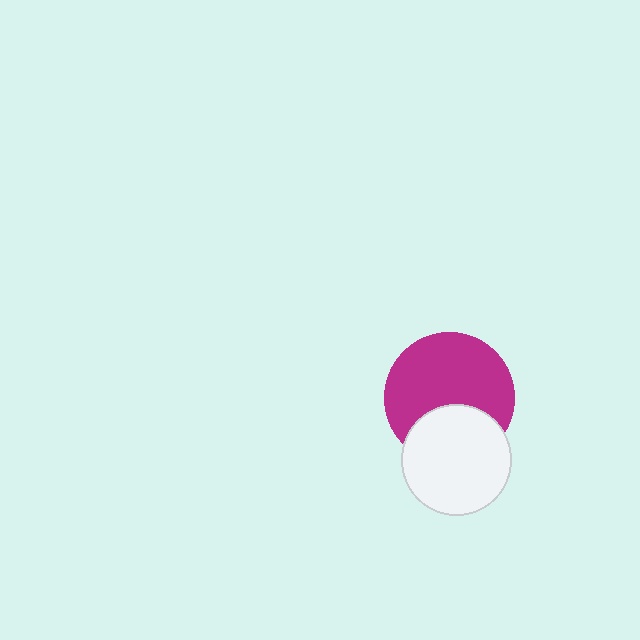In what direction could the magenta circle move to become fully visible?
The magenta circle could move up. That would shift it out from behind the white circle entirely.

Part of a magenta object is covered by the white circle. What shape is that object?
It is a circle.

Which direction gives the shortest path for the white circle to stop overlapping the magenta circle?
Moving down gives the shortest separation.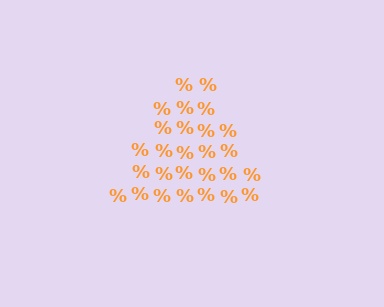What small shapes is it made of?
It is made of small percent signs.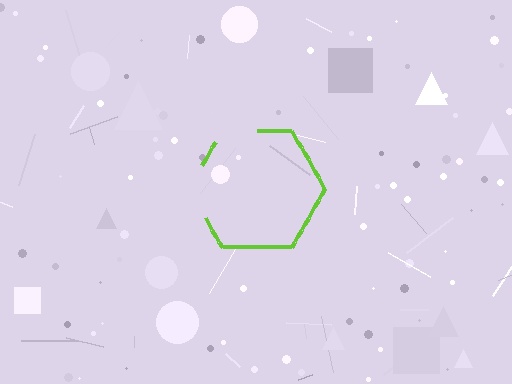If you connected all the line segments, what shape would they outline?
They would outline a hexagon.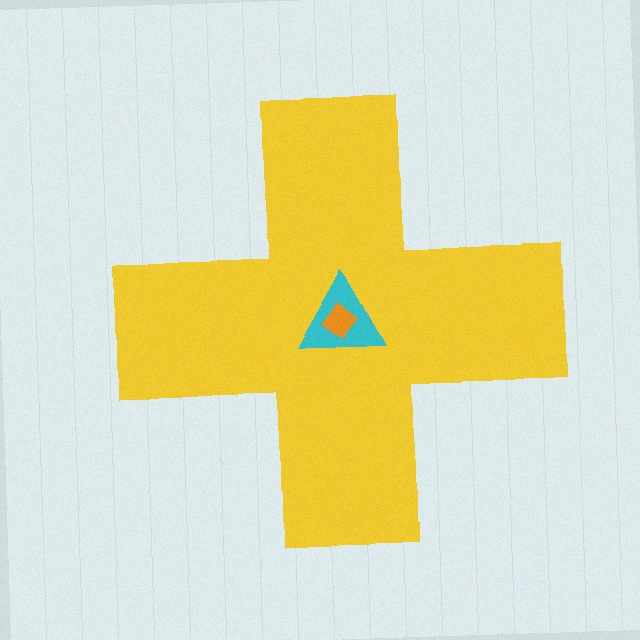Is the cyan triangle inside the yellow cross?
Yes.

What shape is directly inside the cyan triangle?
The orange diamond.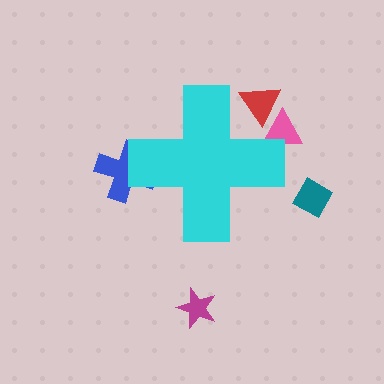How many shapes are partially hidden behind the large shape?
3 shapes are partially hidden.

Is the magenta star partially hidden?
No, the magenta star is fully visible.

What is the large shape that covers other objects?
A cyan cross.